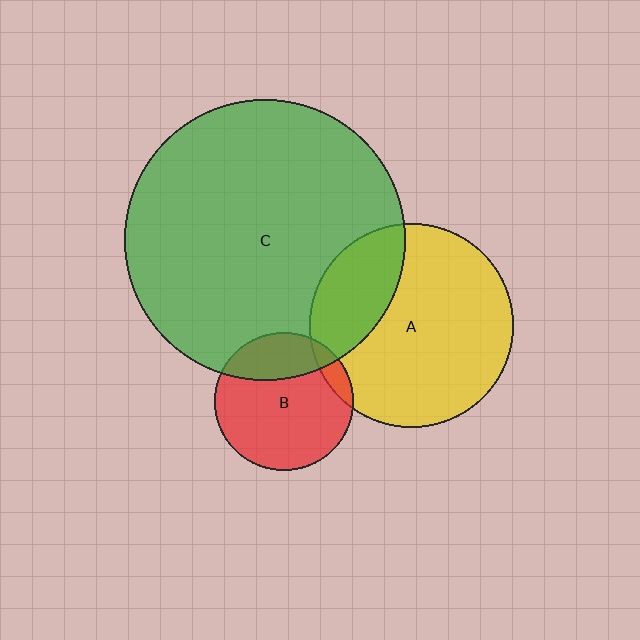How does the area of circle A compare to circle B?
Approximately 2.2 times.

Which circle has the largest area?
Circle C (green).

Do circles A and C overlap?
Yes.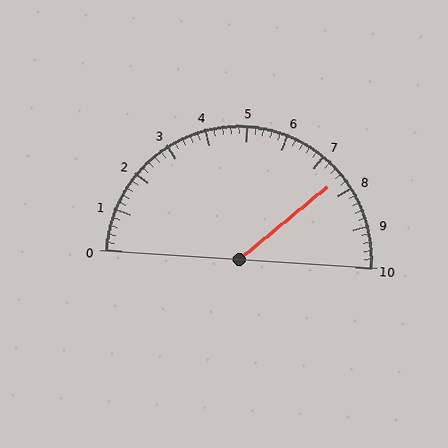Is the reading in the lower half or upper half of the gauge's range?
The reading is in the upper half of the range (0 to 10).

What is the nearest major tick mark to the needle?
The nearest major tick mark is 8.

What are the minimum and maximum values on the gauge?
The gauge ranges from 0 to 10.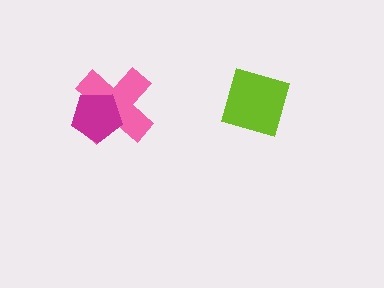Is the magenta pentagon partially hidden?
No, no other shape covers it.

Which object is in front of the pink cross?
The magenta pentagon is in front of the pink cross.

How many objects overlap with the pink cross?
1 object overlaps with the pink cross.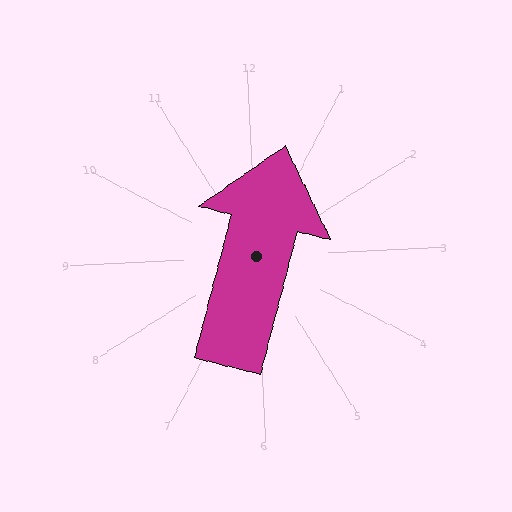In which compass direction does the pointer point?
North.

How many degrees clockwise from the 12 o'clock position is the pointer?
Approximately 17 degrees.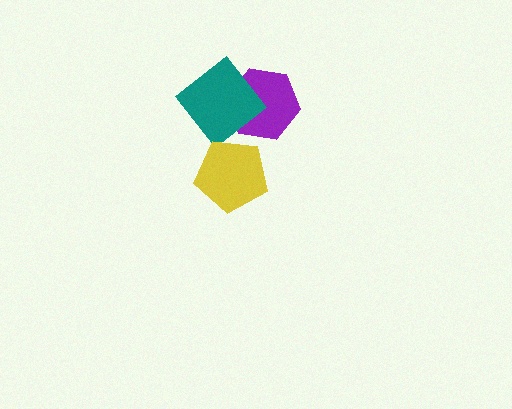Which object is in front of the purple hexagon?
The teal diamond is in front of the purple hexagon.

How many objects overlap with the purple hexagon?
1 object overlaps with the purple hexagon.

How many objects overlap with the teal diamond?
2 objects overlap with the teal diamond.